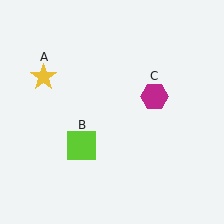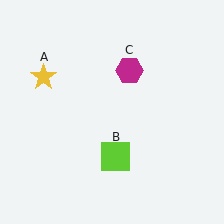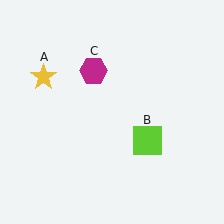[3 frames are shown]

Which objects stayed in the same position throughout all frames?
Yellow star (object A) remained stationary.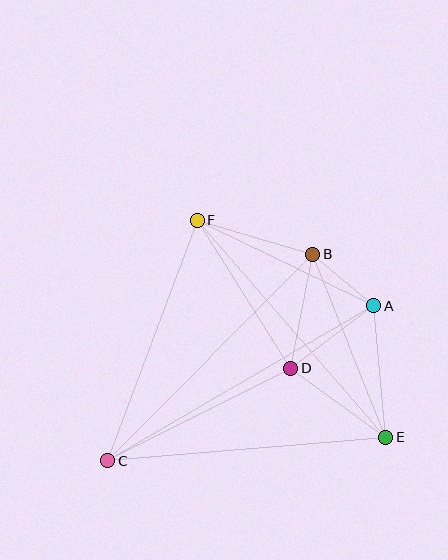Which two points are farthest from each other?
Points A and C are farthest from each other.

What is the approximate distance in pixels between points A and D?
The distance between A and D is approximately 104 pixels.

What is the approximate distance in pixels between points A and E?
The distance between A and E is approximately 132 pixels.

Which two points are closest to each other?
Points A and B are closest to each other.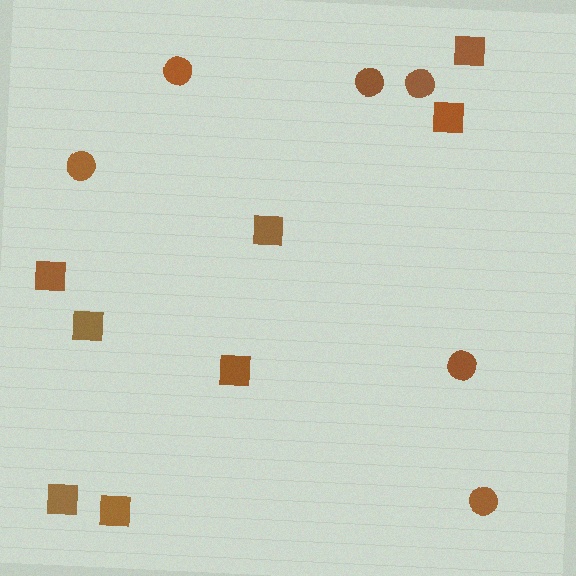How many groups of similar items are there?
There are 2 groups: one group of circles (6) and one group of squares (8).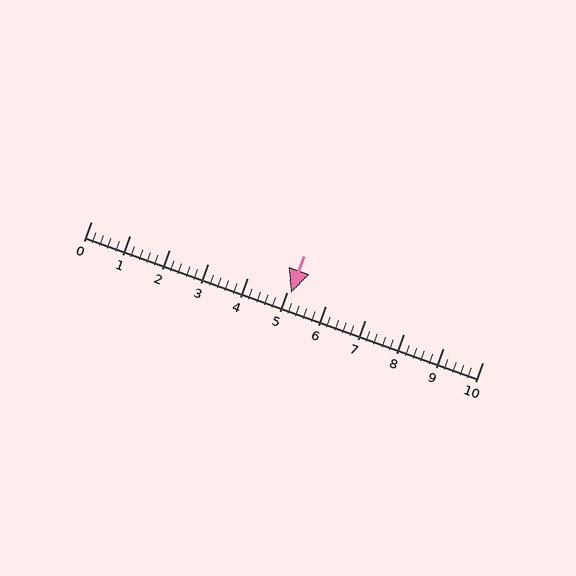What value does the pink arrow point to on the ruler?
The pink arrow points to approximately 5.1.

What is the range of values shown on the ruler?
The ruler shows values from 0 to 10.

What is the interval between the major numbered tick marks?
The major tick marks are spaced 1 units apart.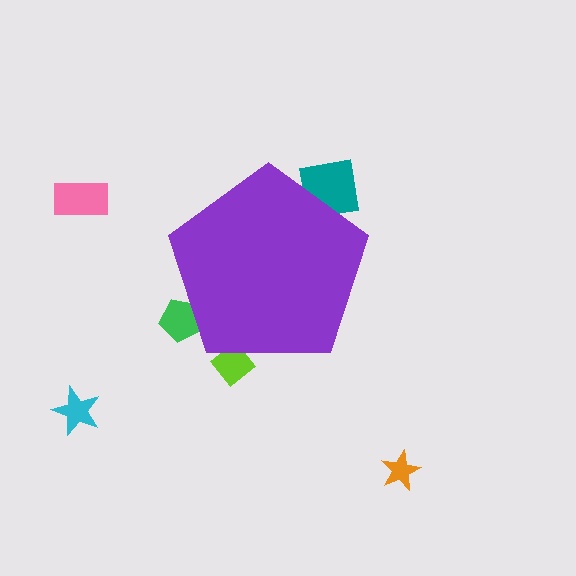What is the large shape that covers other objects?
A purple pentagon.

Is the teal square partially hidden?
Yes, the teal square is partially hidden behind the purple pentagon.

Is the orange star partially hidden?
No, the orange star is fully visible.